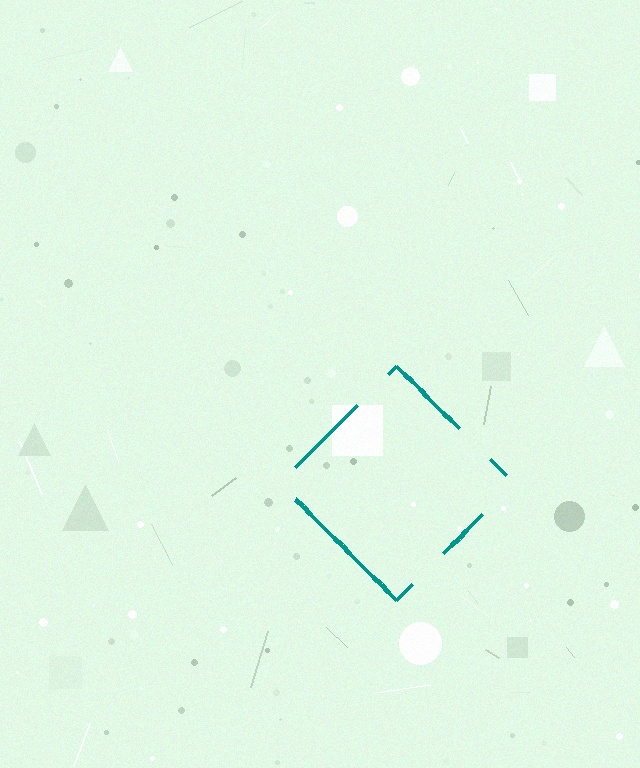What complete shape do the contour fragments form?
The contour fragments form a diamond.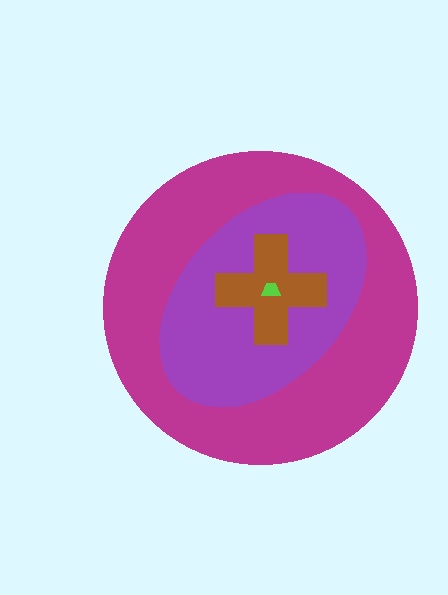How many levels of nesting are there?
4.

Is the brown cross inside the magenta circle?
Yes.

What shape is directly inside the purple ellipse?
The brown cross.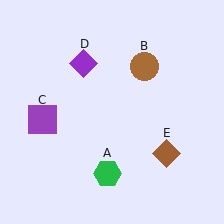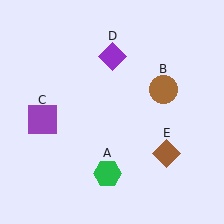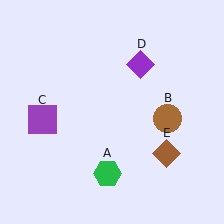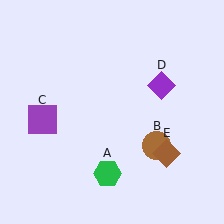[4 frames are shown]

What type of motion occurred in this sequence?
The brown circle (object B), purple diamond (object D) rotated clockwise around the center of the scene.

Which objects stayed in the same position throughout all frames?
Green hexagon (object A) and purple square (object C) and brown diamond (object E) remained stationary.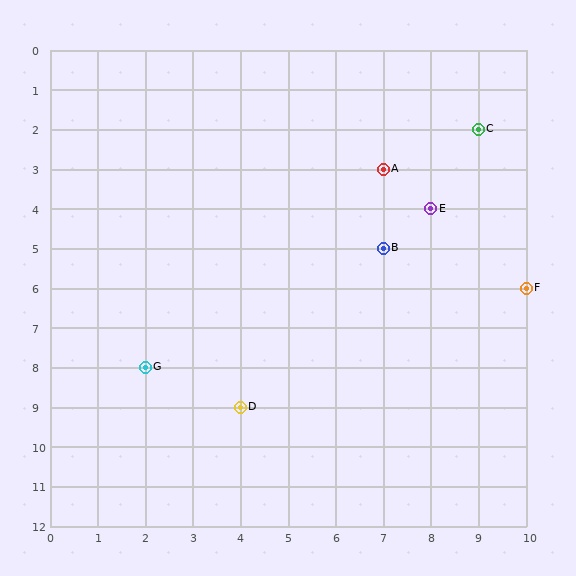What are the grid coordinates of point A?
Point A is at grid coordinates (7, 3).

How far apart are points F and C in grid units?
Points F and C are 1 column and 4 rows apart (about 4.1 grid units diagonally).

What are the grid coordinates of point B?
Point B is at grid coordinates (7, 5).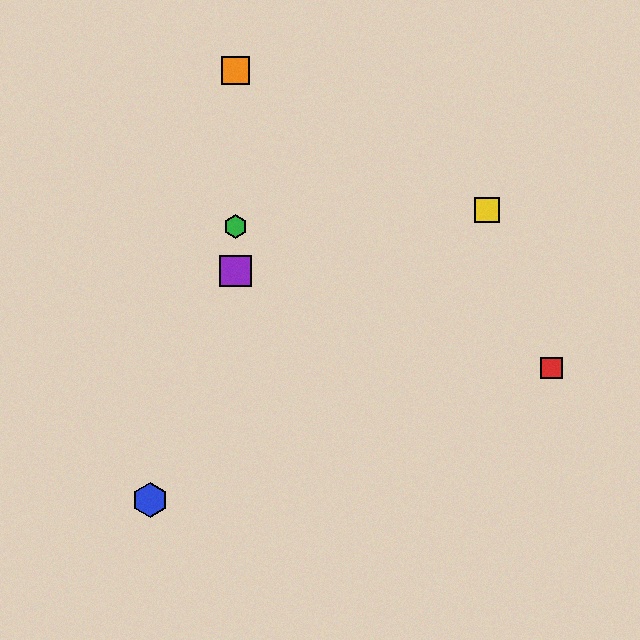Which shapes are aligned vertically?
The green hexagon, the purple square, the orange square are aligned vertically.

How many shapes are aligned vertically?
3 shapes (the green hexagon, the purple square, the orange square) are aligned vertically.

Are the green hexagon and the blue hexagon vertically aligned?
No, the green hexagon is at x≈236 and the blue hexagon is at x≈150.